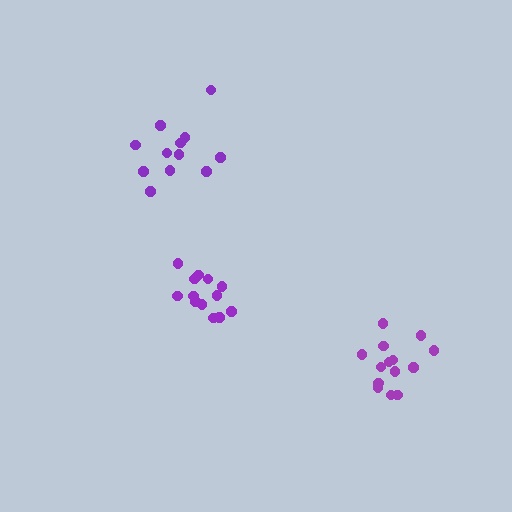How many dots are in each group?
Group 1: 14 dots, Group 2: 12 dots, Group 3: 13 dots (39 total).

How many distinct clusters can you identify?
There are 3 distinct clusters.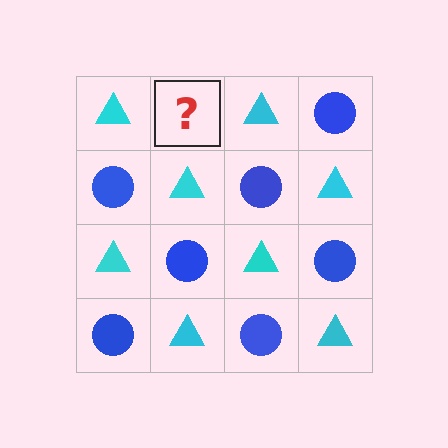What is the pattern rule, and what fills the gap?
The rule is that it alternates cyan triangle and blue circle in a checkerboard pattern. The gap should be filled with a blue circle.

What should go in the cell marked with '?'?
The missing cell should contain a blue circle.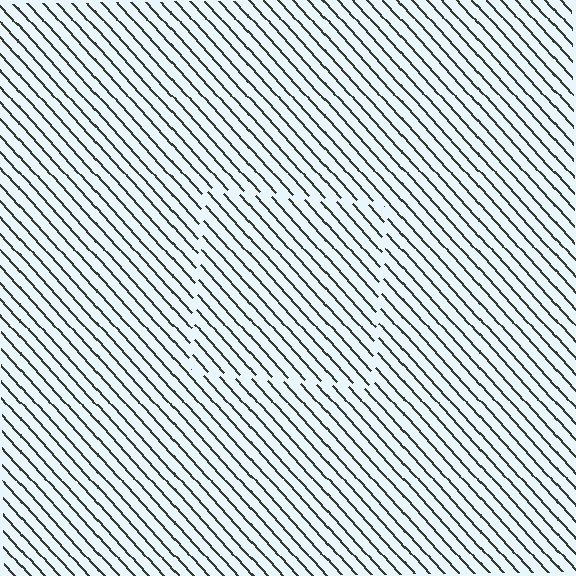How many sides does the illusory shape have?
4 sides — the line-ends trace a square.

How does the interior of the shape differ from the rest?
The interior of the shape contains the same grating, shifted by half a period — the contour is defined by the phase discontinuity where line-ends from the inner and outer gratings abut.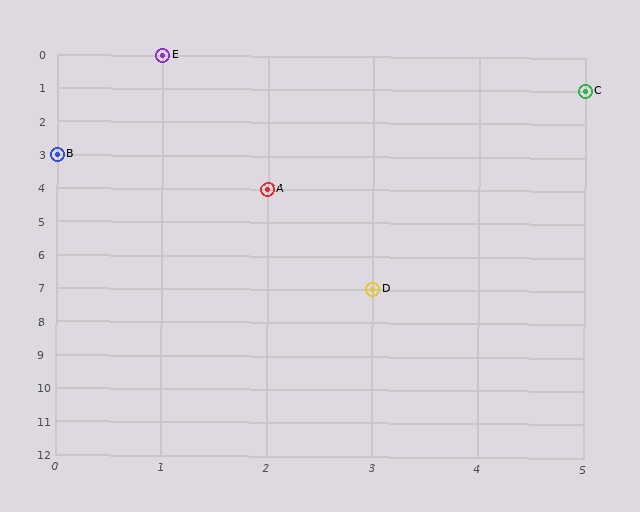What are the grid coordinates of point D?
Point D is at grid coordinates (3, 7).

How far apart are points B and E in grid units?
Points B and E are 1 column and 3 rows apart (about 3.2 grid units diagonally).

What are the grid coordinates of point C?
Point C is at grid coordinates (5, 1).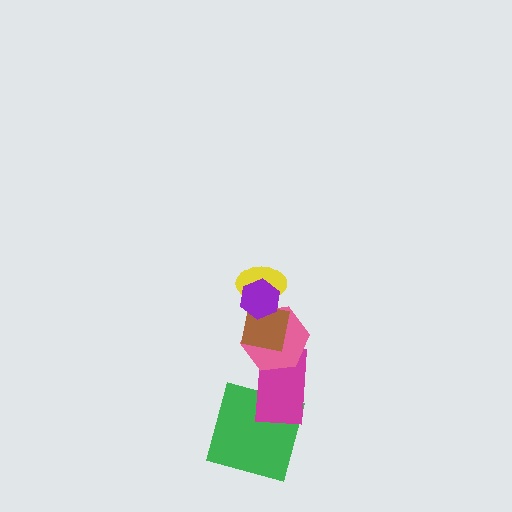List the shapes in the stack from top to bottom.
From top to bottom: the purple hexagon, the yellow ellipse, the brown square, the pink hexagon, the magenta rectangle, the green square.